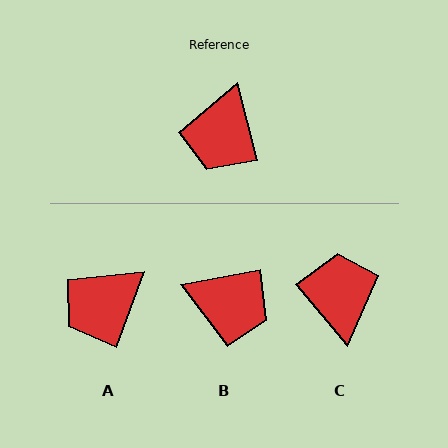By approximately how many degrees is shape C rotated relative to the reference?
Approximately 154 degrees clockwise.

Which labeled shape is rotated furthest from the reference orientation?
C, about 154 degrees away.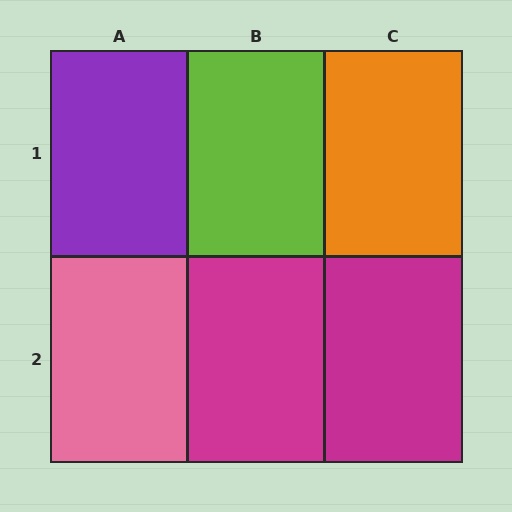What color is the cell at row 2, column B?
Magenta.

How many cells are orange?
1 cell is orange.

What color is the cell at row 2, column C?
Magenta.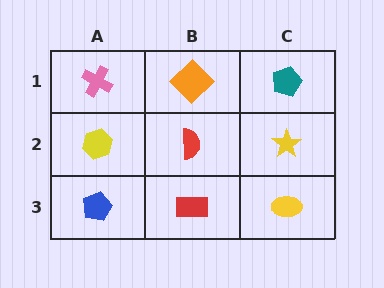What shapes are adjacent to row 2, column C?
A teal pentagon (row 1, column C), a yellow ellipse (row 3, column C), a red semicircle (row 2, column B).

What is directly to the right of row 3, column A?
A red rectangle.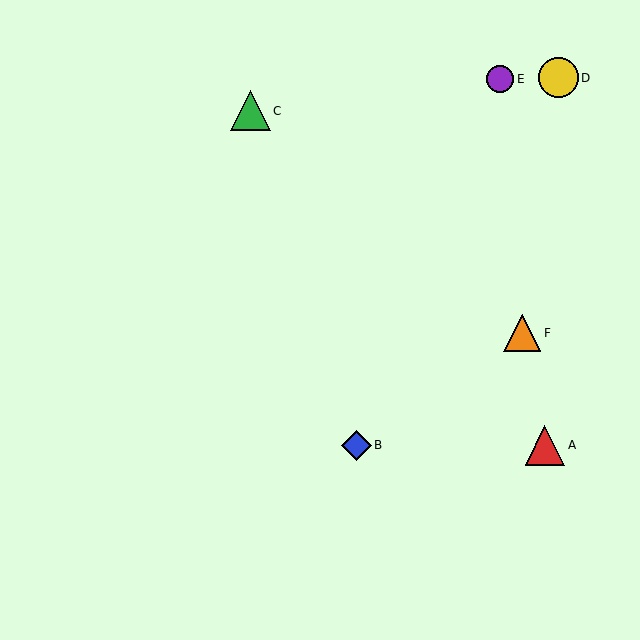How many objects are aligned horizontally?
2 objects (A, B) are aligned horizontally.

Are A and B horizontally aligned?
Yes, both are at y≈445.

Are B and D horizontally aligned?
No, B is at y≈445 and D is at y≈78.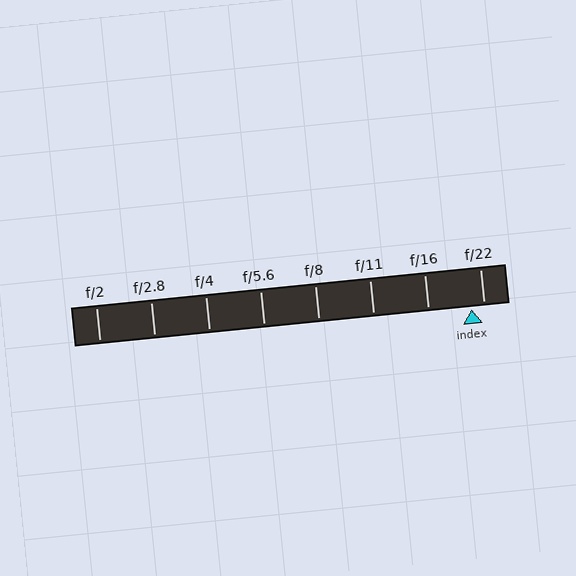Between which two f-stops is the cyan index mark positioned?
The index mark is between f/16 and f/22.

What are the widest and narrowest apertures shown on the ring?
The widest aperture shown is f/2 and the narrowest is f/22.